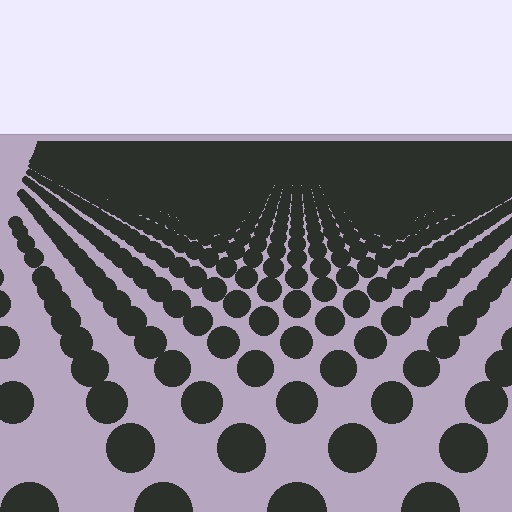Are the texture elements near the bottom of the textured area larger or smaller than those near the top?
Larger. Near the bottom, elements are closer to the viewer and appear at a bigger on-screen size.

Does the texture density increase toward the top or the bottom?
Density increases toward the top.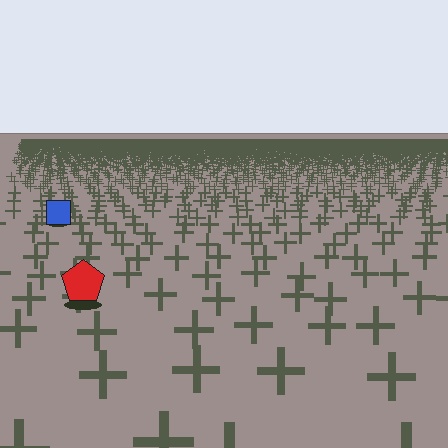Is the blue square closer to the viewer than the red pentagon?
No. The red pentagon is closer — you can tell from the texture gradient: the ground texture is coarser near it.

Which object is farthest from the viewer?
The blue square is farthest from the viewer. It appears smaller and the ground texture around it is denser.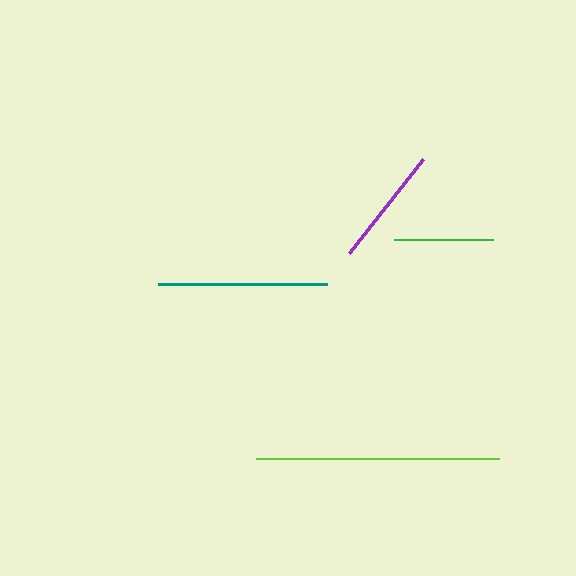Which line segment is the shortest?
The green line is the shortest at approximately 99 pixels.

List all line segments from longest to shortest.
From longest to shortest: lime, teal, purple, green.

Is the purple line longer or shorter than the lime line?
The lime line is longer than the purple line.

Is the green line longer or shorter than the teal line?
The teal line is longer than the green line.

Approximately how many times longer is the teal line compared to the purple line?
The teal line is approximately 1.4 times the length of the purple line.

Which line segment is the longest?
The lime line is the longest at approximately 243 pixels.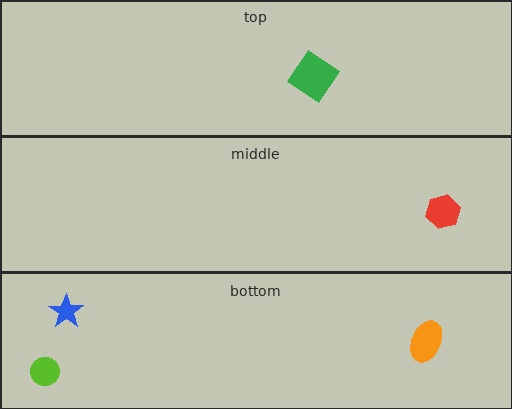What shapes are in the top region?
The green diamond.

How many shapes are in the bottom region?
3.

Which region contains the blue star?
The bottom region.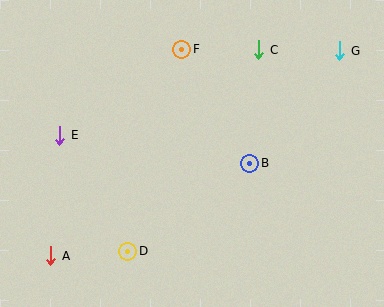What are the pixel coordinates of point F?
Point F is at (182, 49).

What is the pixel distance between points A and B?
The distance between A and B is 220 pixels.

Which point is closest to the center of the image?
Point B at (250, 163) is closest to the center.